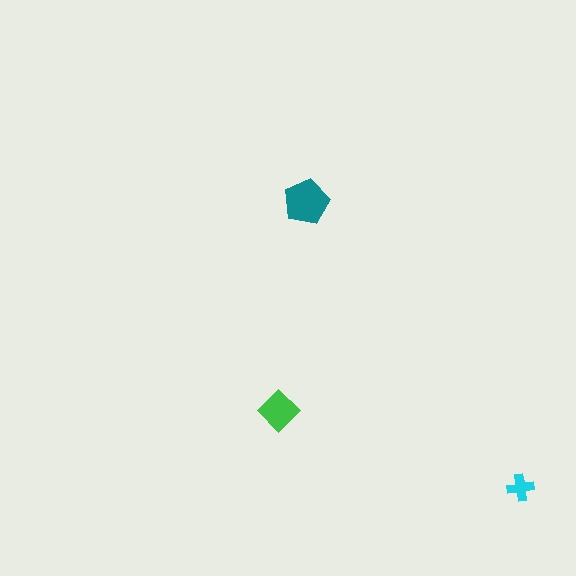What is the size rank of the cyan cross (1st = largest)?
3rd.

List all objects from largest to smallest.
The teal pentagon, the green diamond, the cyan cross.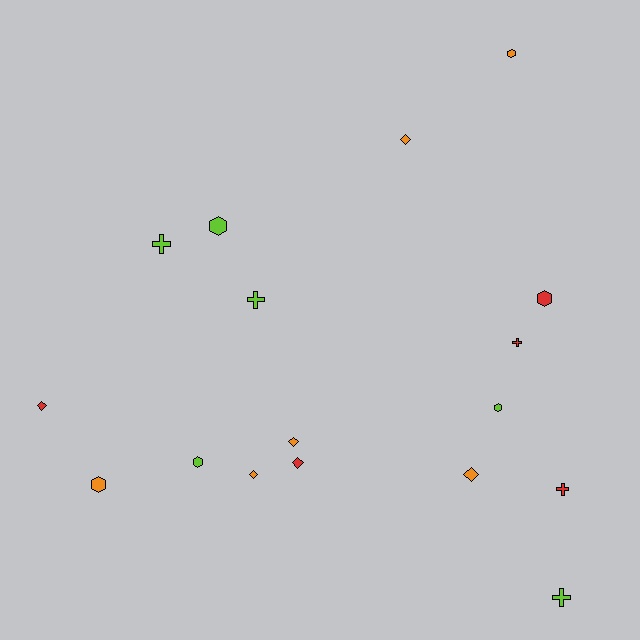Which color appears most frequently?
Lime, with 6 objects.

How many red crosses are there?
There are 2 red crosses.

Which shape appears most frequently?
Diamond, with 6 objects.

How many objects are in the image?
There are 17 objects.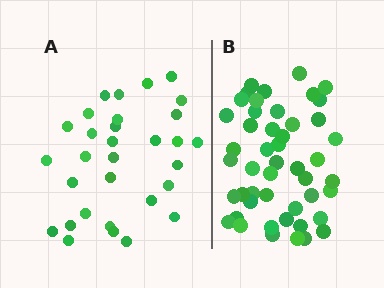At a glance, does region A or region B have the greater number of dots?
Region B (the right region) has more dots.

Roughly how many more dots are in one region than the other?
Region B has approximately 15 more dots than region A.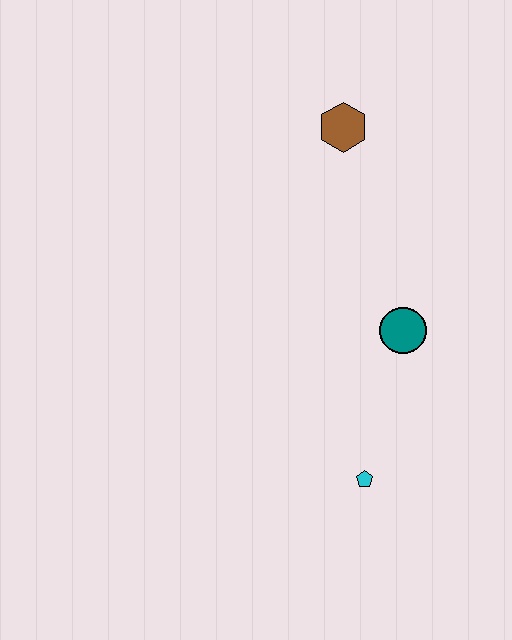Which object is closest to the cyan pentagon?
The teal circle is closest to the cyan pentagon.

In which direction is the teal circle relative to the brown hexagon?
The teal circle is below the brown hexagon.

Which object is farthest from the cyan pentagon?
The brown hexagon is farthest from the cyan pentagon.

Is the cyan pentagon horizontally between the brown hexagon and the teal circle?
Yes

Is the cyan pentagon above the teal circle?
No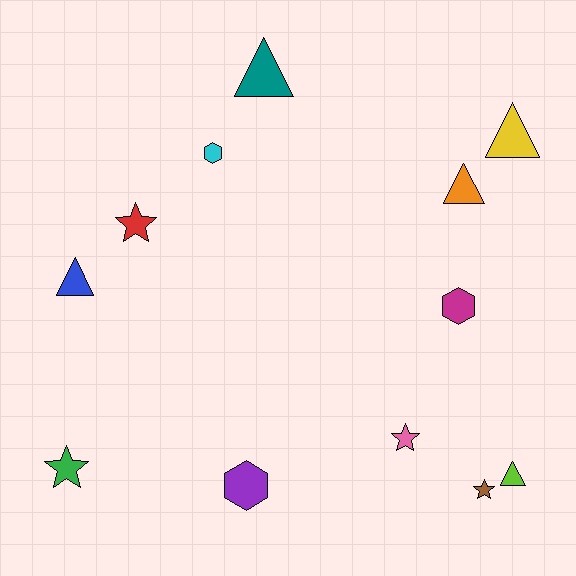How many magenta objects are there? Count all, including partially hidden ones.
There is 1 magenta object.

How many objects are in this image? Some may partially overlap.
There are 12 objects.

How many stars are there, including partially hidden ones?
There are 4 stars.